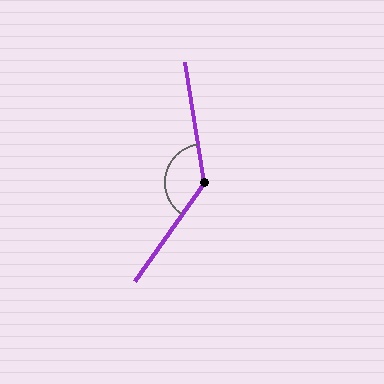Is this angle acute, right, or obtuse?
It is obtuse.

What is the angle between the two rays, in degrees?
Approximately 136 degrees.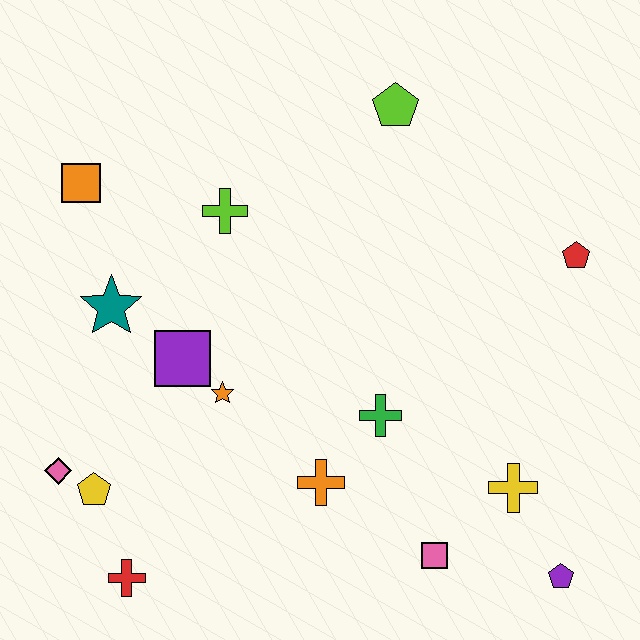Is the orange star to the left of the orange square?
No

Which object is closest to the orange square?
The teal star is closest to the orange square.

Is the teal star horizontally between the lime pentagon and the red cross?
No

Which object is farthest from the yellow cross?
The orange square is farthest from the yellow cross.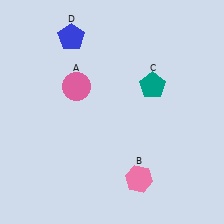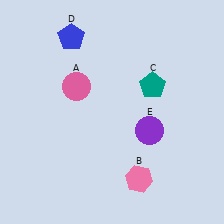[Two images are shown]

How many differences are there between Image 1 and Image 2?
There is 1 difference between the two images.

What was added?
A purple circle (E) was added in Image 2.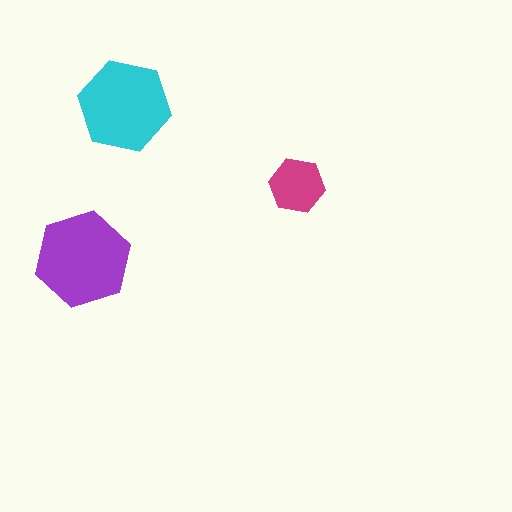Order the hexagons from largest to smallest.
the purple one, the cyan one, the magenta one.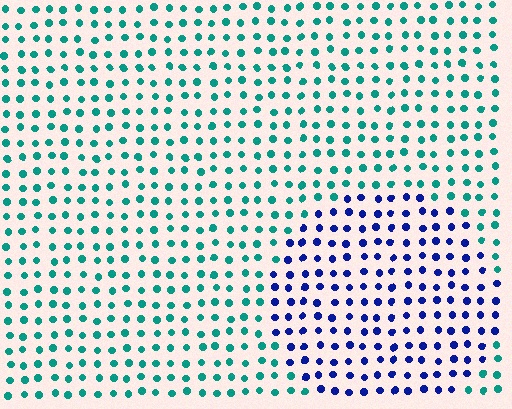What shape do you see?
I see a circle.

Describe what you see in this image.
The image is filled with small teal elements in a uniform arrangement. A circle-shaped region is visible where the elements are tinted to a slightly different hue, forming a subtle color boundary.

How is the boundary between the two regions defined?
The boundary is defined purely by a slight shift in hue (about 62 degrees). Spacing, size, and orientation are identical on both sides.